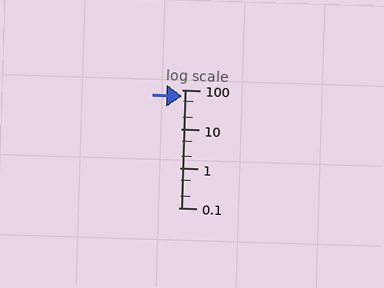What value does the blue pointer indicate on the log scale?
The pointer indicates approximately 70.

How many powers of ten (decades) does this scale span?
The scale spans 3 decades, from 0.1 to 100.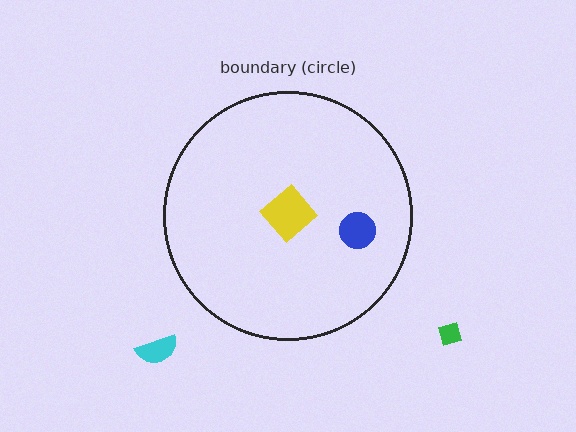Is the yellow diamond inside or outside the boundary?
Inside.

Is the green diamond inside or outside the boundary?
Outside.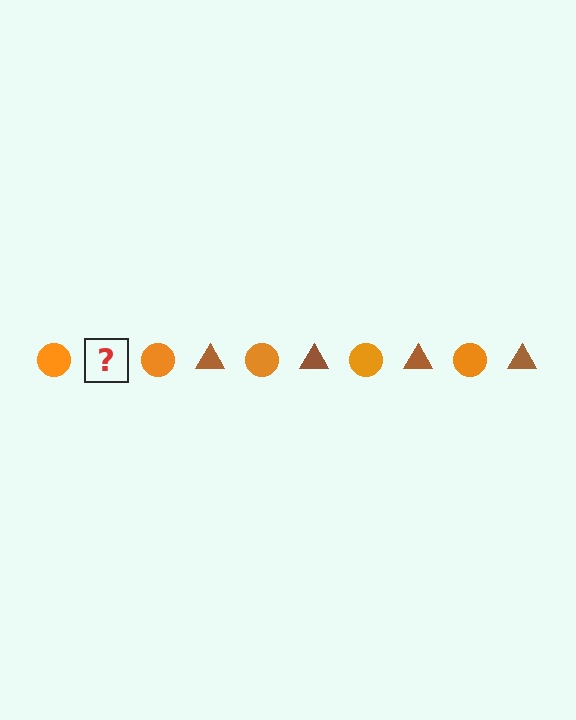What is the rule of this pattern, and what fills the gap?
The rule is that the pattern alternates between orange circle and brown triangle. The gap should be filled with a brown triangle.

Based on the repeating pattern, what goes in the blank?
The blank should be a brown triangle.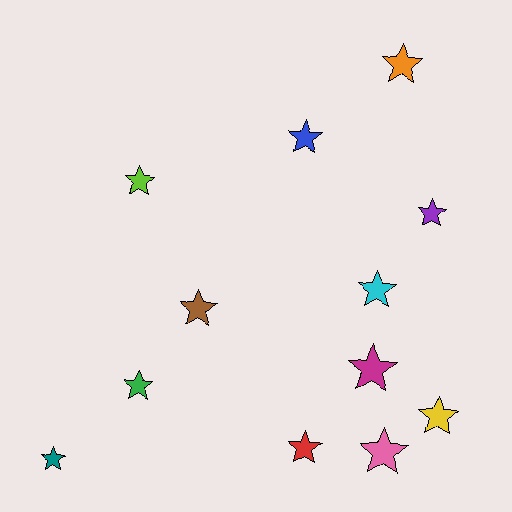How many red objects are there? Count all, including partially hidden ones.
There is 1 red object.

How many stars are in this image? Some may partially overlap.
There are 12 stars.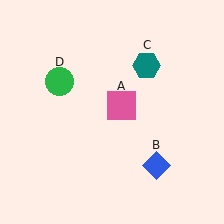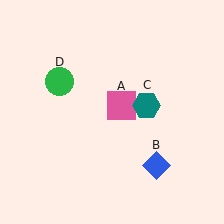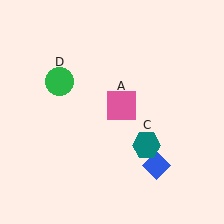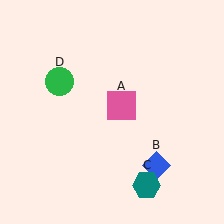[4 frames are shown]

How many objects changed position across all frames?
1 object changed position: teal hexagon (object C).